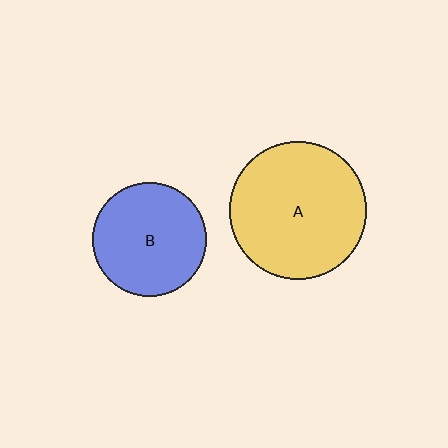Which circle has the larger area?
Circle A (yellow).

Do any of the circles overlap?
No, none of the circles overlap.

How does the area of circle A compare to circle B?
Approximately 1.5 times.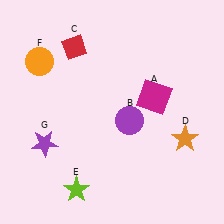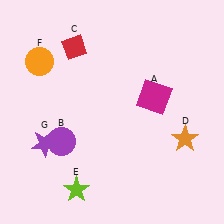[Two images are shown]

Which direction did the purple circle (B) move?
The purple circle (B) moved left.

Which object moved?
The purple circle (B) moved left.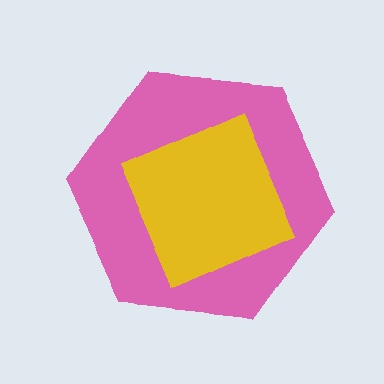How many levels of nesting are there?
2.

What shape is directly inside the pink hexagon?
The yellow diamond.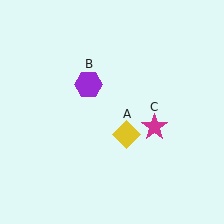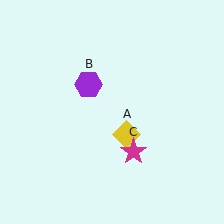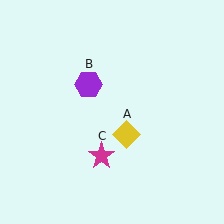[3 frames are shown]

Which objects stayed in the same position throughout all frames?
Yellow diamond (object A) and purple hexagon (object B) remained stationary.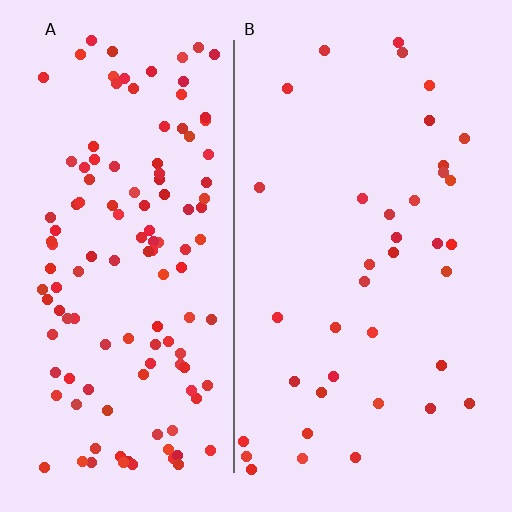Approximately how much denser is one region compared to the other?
Approximately 3.4× — region A over region B.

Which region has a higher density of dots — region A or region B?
A (the left).